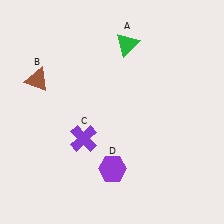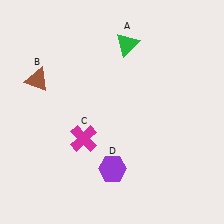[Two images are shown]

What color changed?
The cross (C) changed from purple in Image 1 to magenta in Image 2.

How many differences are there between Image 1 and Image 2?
There is 1 difference between the two images.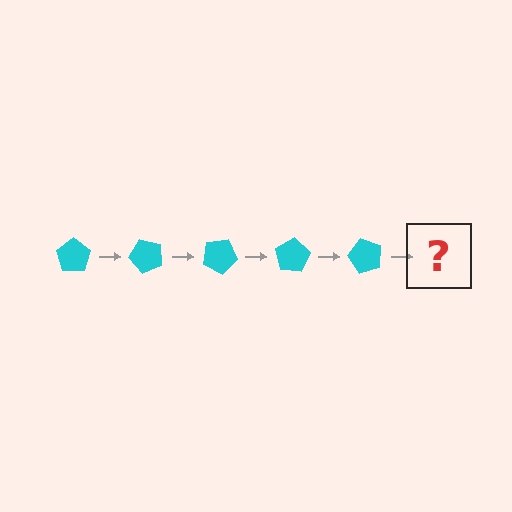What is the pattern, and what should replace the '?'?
The pattern is that the pentagon rotates 50 degrees each step. The '?' should be a cyan pentagon rotated 250 degrees.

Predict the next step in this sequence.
The next step is a cyan pentagon rotated 250 degrees.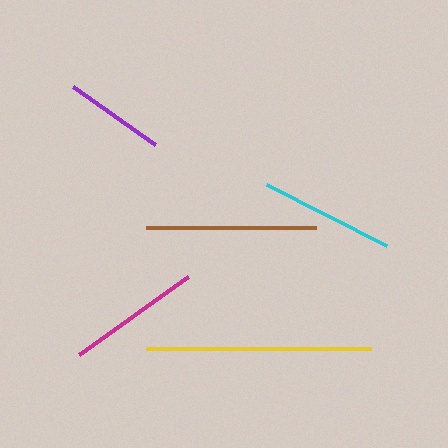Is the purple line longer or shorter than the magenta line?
The magenta line is longer than the purple line.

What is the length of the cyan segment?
The cyan segment is approximately 135 pixels long.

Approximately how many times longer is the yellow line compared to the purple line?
The yellow line is approximately 2.2 times the length of the purple line.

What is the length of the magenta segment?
The magenta segment is approximately 134 pixels long.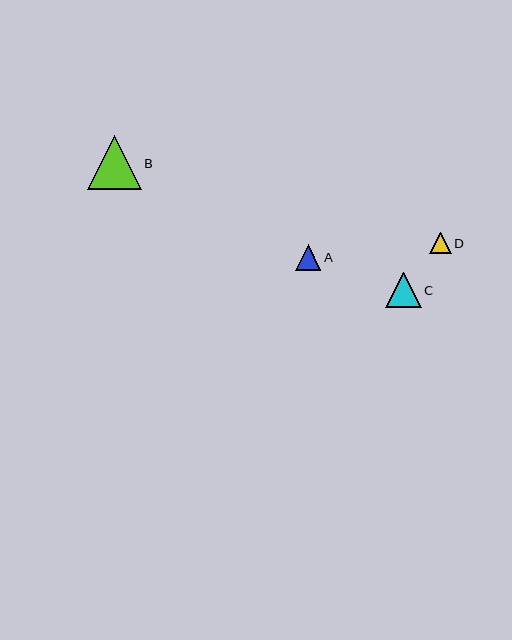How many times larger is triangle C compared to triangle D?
Triangle C is approximately 1.7 times the size of triangle D.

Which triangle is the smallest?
Triangle D is the smallest with a size of approximately 21 pixels.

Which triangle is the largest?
Triangle B is the largest with a size of approximately 54 pixels.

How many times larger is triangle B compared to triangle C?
Triangle B is approximately 1.5 times the size of triangle C.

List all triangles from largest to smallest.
From largest to smallest: B, C, A, D.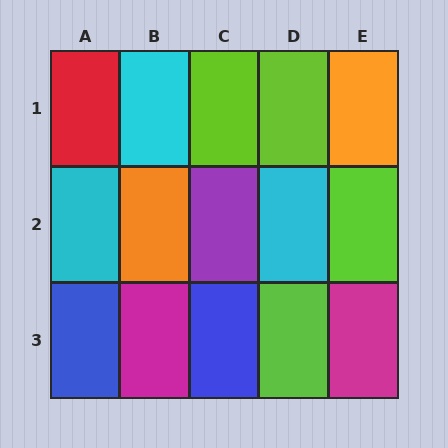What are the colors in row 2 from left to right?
Cyan, orange, purple, cyan, lime.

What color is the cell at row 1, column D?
Lime.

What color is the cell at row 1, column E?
Orange.